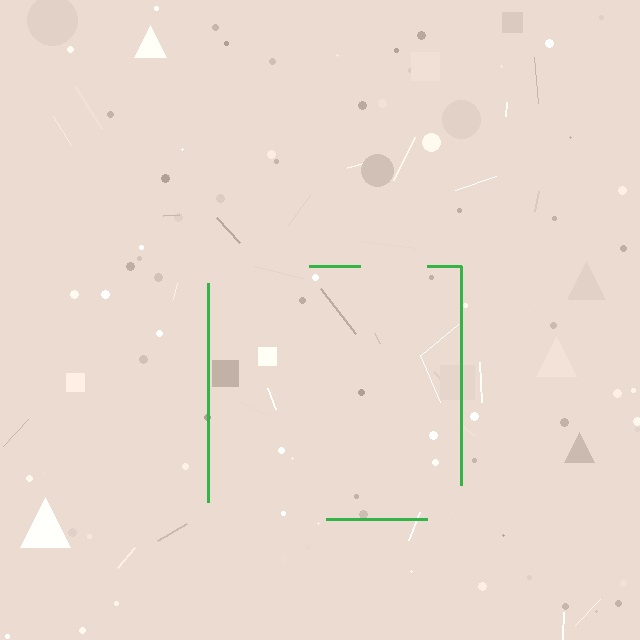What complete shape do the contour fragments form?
The contour fragments form a square.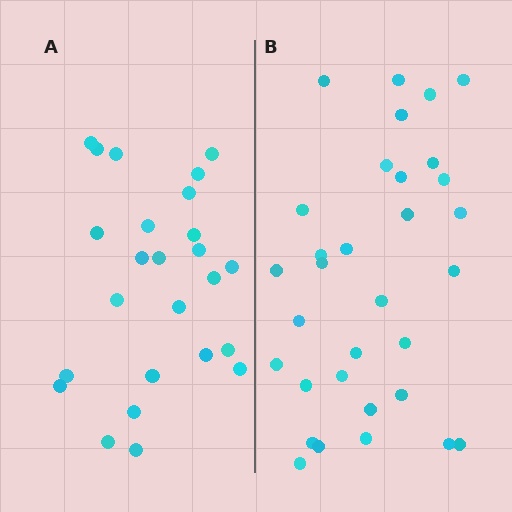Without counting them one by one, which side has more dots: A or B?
Region B (the right region) has more dots.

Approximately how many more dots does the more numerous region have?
Region B has roughly 8 or so more dots than region A.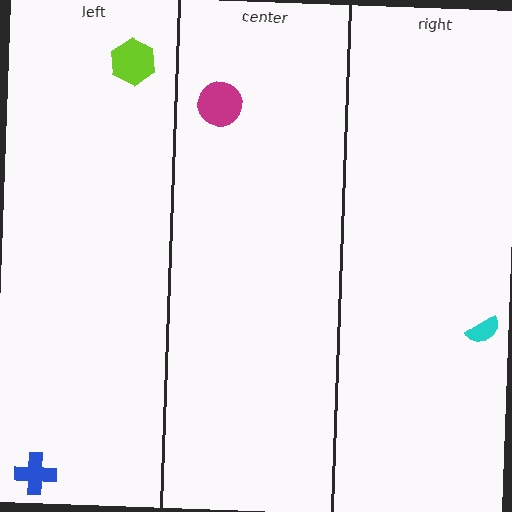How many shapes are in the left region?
2.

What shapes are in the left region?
The blue cross, the lime hexagon.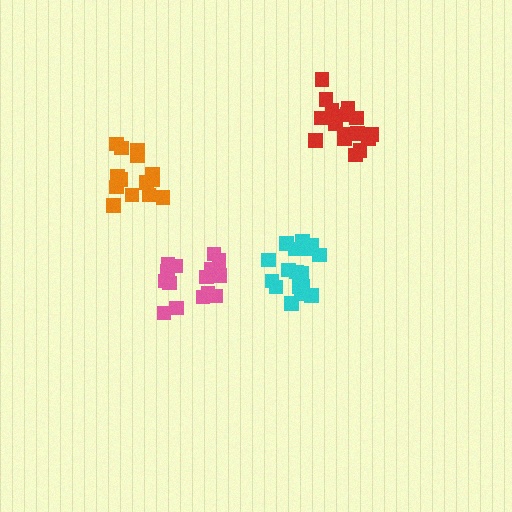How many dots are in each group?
Group 1: 17 dots, Group 2: 18 dots, Group 3: 14 dots, Group 4: 16 dots (65 total).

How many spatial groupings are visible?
There are 4 spatial groupings.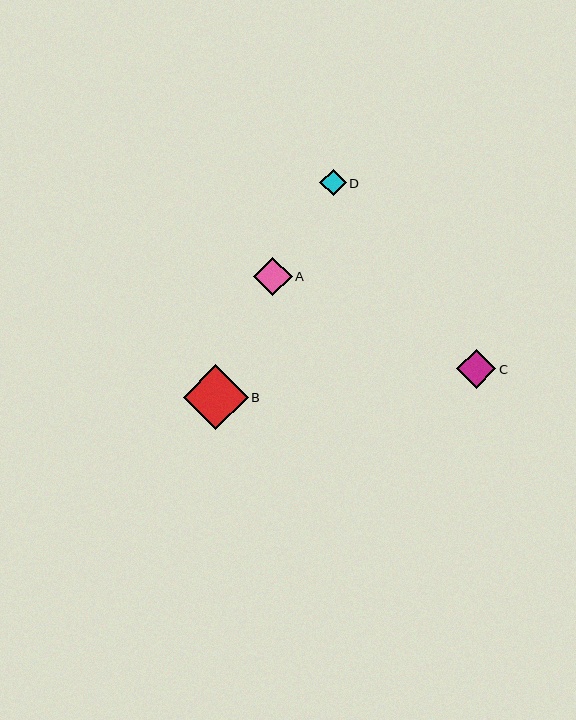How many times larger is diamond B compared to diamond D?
Diamond B is approximately 2.4 times the size of diamond D.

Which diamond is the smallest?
Diamond D is the smallest with a size of approximately 27 pixels.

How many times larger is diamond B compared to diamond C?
Diamond B is approximately 1.7 times the size of diamond C.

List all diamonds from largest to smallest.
From largest to smallest: B, C, A, D.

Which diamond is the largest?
Diamond B is the largest with a size of approximately 65 pixels.